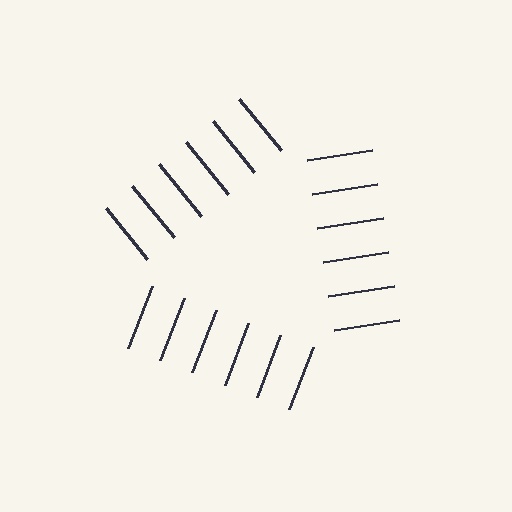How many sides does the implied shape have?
3 sides — the line-ends trace a triangle.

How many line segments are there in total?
18 — 6 along each of the 3 edges.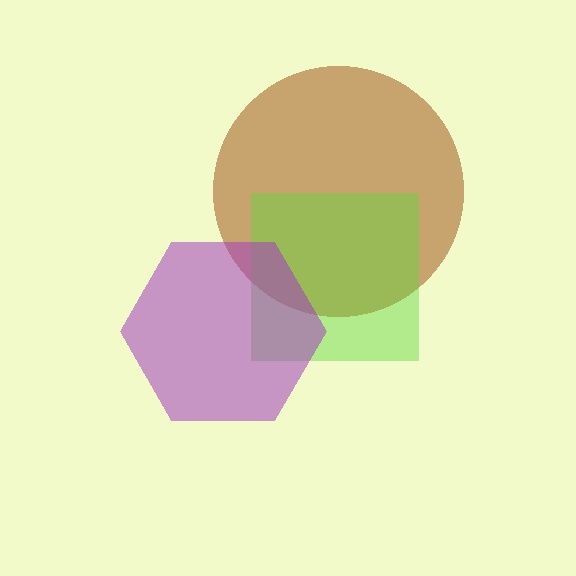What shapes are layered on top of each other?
The layered shapes are: a brown circle, a lime square, a purple hexagon.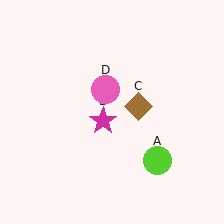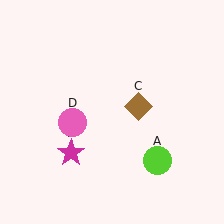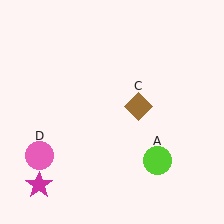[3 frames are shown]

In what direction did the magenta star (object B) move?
The magenta star (object B) moved down and to the left.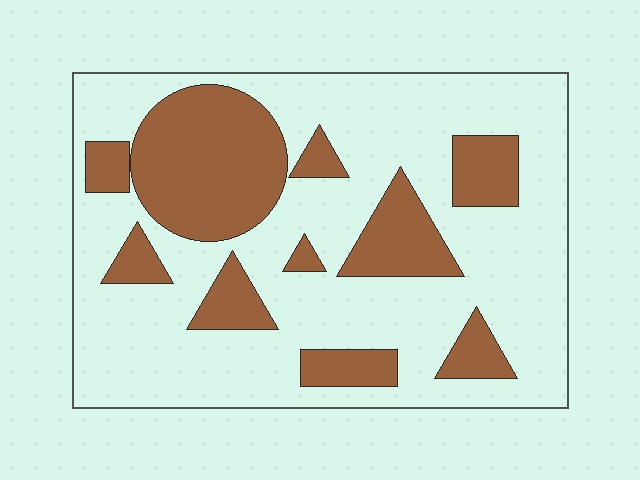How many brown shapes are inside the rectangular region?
10.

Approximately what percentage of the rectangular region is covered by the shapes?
Approximately 30%.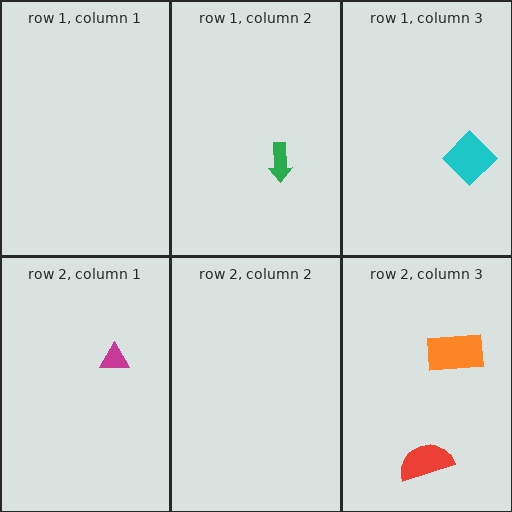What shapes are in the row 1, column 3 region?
The cyan diamond.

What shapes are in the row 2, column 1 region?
The magenta triangle.